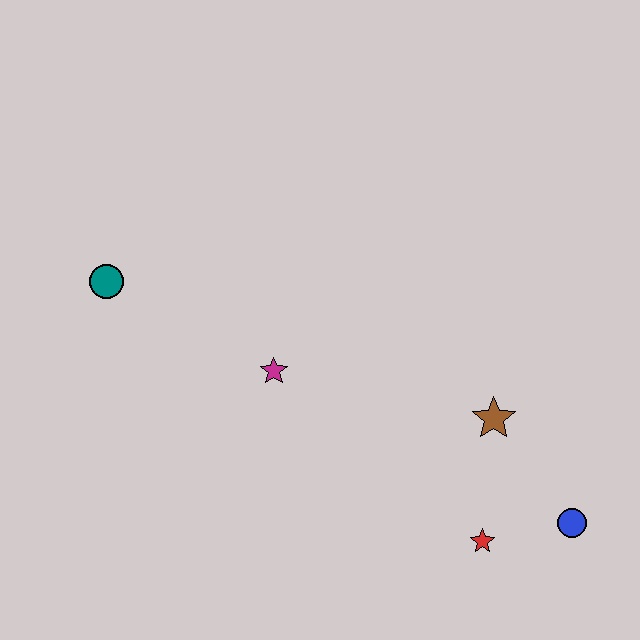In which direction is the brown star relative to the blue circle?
The brown star is above the blue circle.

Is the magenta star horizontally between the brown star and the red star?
No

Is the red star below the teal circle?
Yes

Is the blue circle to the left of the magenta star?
No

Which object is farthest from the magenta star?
The blue circle is farthest from the magenta star.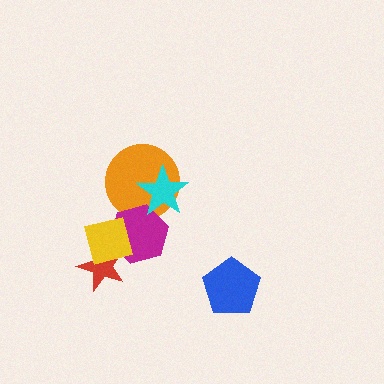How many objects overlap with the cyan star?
2 objects overlap with the cyan star.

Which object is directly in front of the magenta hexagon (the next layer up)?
The yellow square is directly in front of the magenta hexagon.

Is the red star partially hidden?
Yes, it is partially covered by another shape.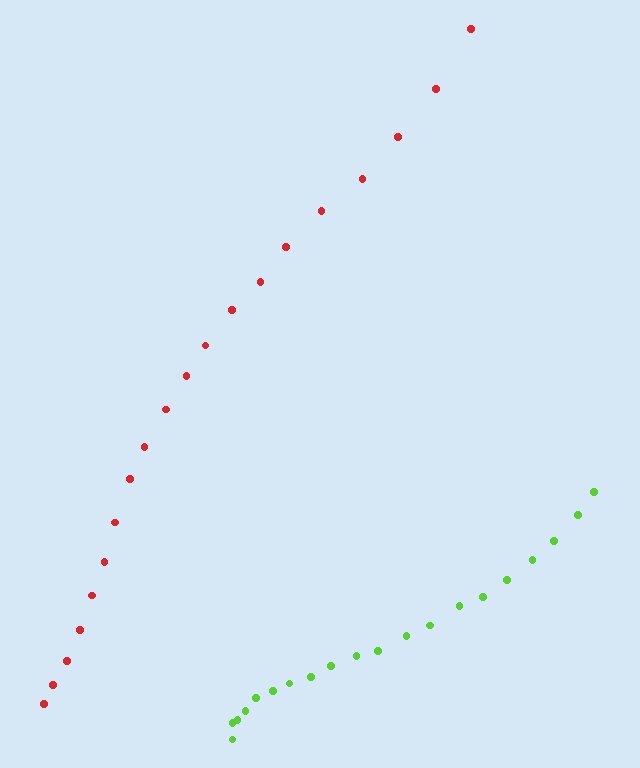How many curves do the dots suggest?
There are 2 distinct paths.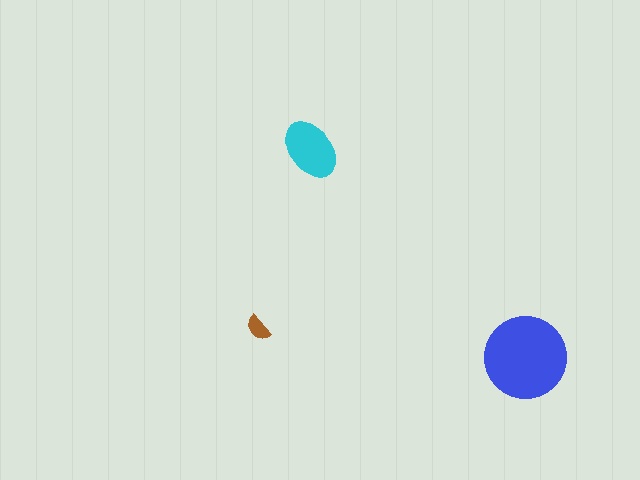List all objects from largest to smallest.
The blue circle, the cyan ellipse, the brown semicircle.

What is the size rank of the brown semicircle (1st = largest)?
3rd.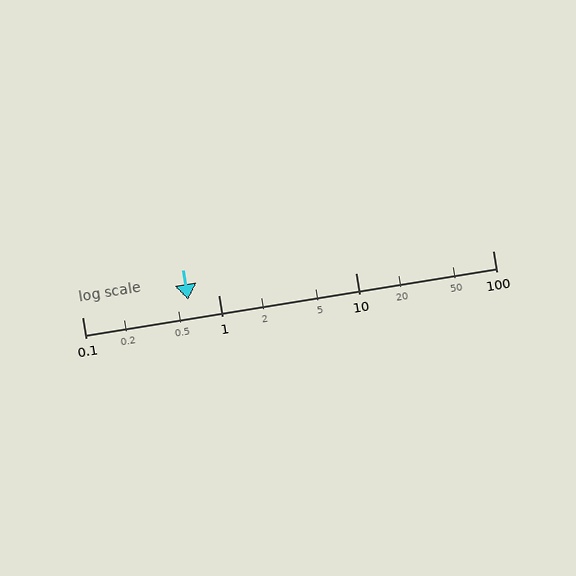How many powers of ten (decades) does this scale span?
The scale spans 3 decades, from 0.1 to 100.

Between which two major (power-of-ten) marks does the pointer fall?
The pointer is between 0.1 and 1.